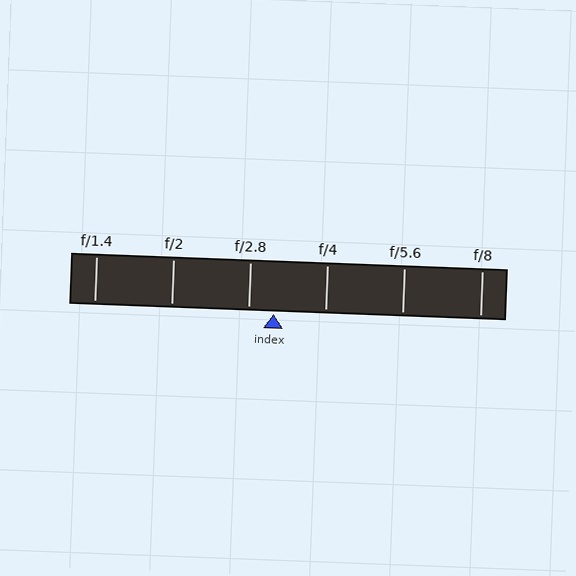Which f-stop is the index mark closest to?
The index mark is closest to f/2.8.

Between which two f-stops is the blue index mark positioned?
The index mark is between f/2.8 and f/4.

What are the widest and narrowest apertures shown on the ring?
The widest aperture shown is f/1.4 and the narrowest is f/8.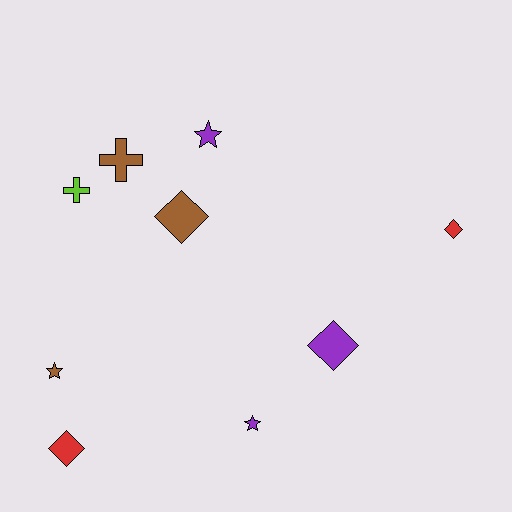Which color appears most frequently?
Purple, with 3 objects.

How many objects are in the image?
There are 9 objects.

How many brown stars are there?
There is 1 brown star.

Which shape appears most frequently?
Diamond, with 4 objects.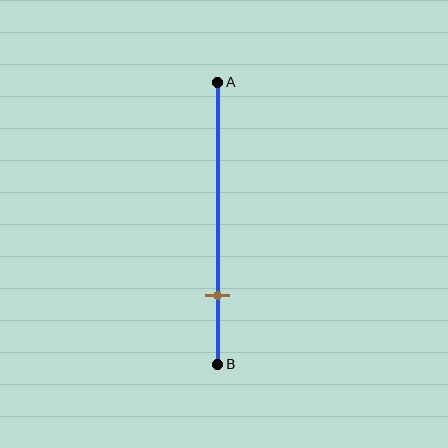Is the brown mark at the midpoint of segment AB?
No, the mark is at about 75% from A, not at the 50% midpoint.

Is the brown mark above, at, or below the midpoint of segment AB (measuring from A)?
The brown mark is below the midpoint of segment AB.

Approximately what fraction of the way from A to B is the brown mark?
The brown mark is approximately 75% of the way from A to B.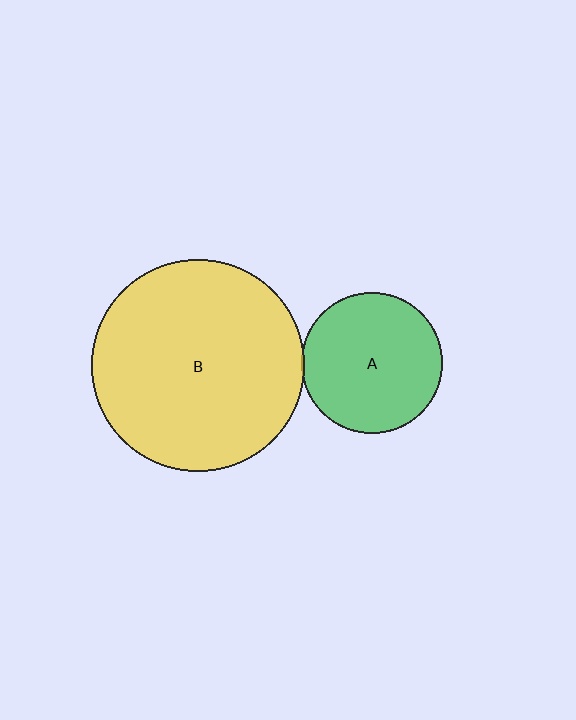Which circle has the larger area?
Circle B (yellow).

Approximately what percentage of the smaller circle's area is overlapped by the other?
Approximately 5%.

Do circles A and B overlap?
Yes.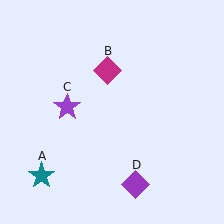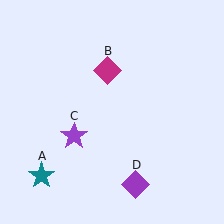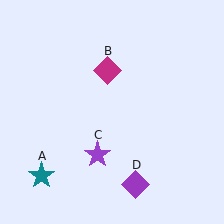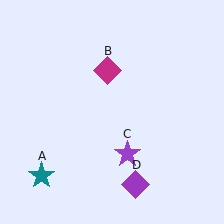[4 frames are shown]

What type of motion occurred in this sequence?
The purple star (object C) rotated counterclockwise around the center of the scene.